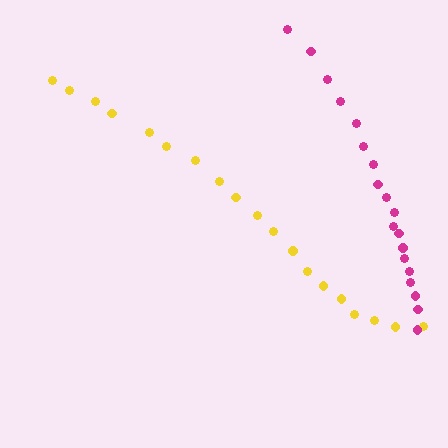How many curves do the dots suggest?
There are 2 distinct paths.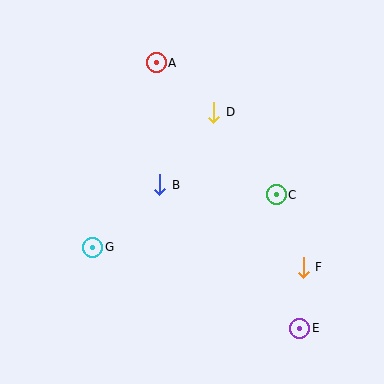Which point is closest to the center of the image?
Point B at (160, 185) is closest to the center.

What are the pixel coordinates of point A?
Point A is at (156, 63).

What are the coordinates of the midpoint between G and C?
The midpoint between G and C is at (185, 221).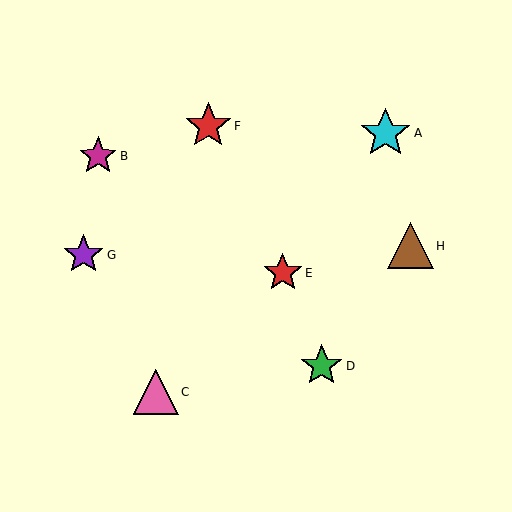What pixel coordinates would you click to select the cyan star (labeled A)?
Click at (386, 133) to select the cyan star A.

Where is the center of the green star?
The center of the green star is at (322, 366).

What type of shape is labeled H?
Shape H is a brown triangle.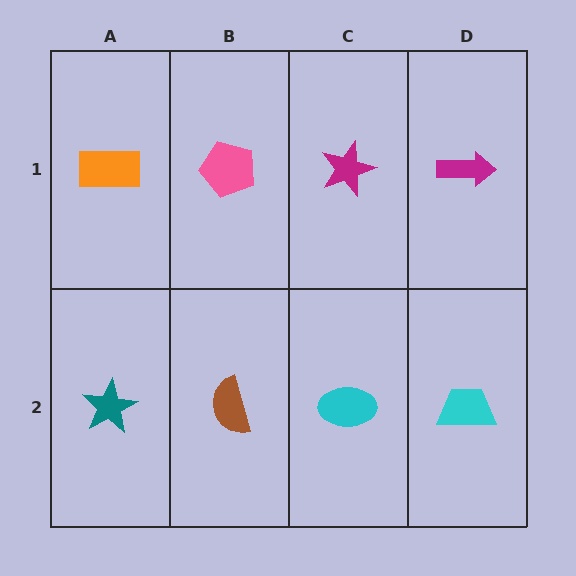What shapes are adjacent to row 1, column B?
A brown semicircle (row 2, column B), an orange rectangle (row 1, column A), a magenta star (row 1, column C).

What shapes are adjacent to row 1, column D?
A cyan trapezoid (row 2, column D), a magenta star (row 1, column C).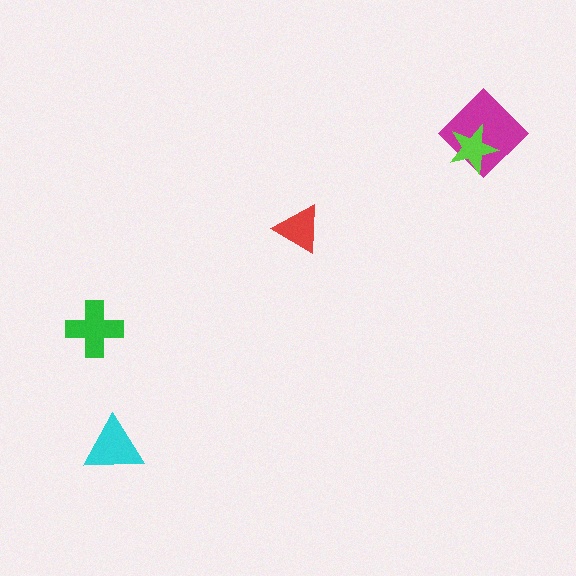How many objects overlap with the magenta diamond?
1 object overlaps with the magenta diamond.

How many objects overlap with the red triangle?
0 objects overlap with the red triangle.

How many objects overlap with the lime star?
1 object overlaps with the lime star.